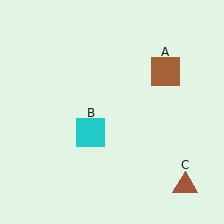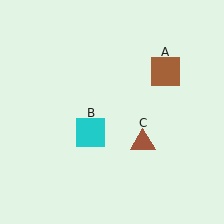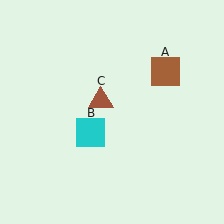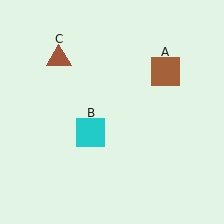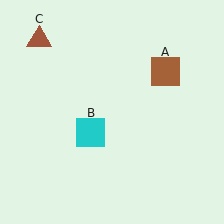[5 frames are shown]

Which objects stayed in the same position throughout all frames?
Brown square (object A) and cyan square (object B) remained stationary.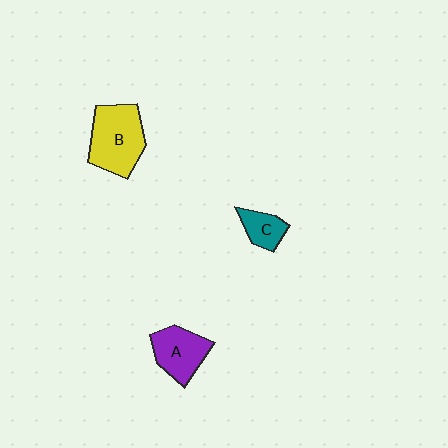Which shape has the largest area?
Shape B (yellow).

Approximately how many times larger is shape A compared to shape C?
Approximately 1.7 times.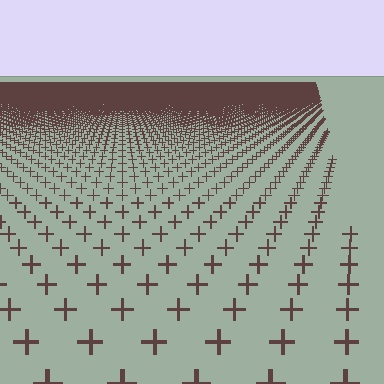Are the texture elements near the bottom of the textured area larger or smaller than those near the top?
Larger. Near the bottom, elements are closer to the viewer and appear at a bigger on-screen size.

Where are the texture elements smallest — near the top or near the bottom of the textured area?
Near the top.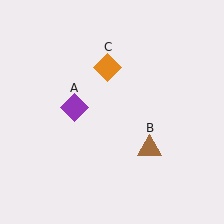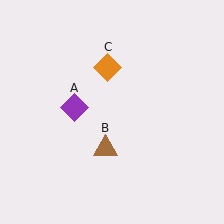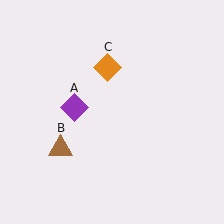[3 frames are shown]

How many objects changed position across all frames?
1 object changed position: brown triangle (object B).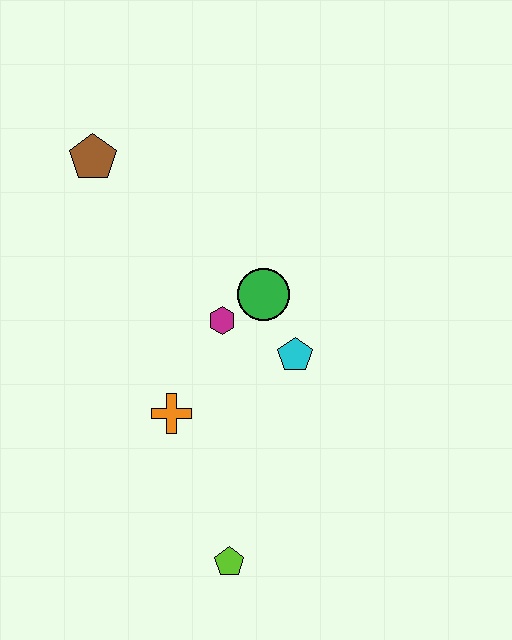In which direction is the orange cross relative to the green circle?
The orange cross is below the green circle.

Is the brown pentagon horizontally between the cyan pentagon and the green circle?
No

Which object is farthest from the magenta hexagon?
The lime pentagon is farthest from the magenta hexagon.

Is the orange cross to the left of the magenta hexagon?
Yes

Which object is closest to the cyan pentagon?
The green circle is closest to the cyan pentagon.